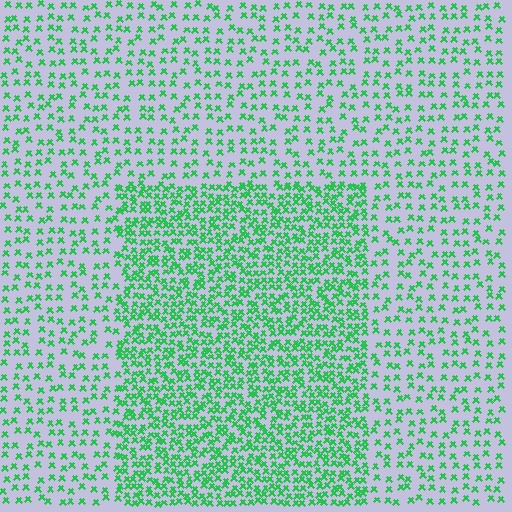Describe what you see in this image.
The image contains small green elements arranged at two different densities. A rectangle-shaped region is visible where the elements are more densely packed than the surrounding area.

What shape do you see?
I see a rectangle.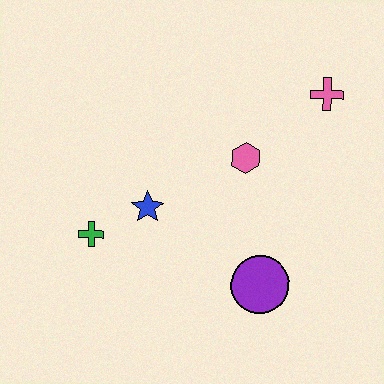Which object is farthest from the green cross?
The pink cross is farthest from the green cross.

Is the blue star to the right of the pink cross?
No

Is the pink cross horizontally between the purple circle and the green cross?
No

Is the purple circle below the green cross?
Yes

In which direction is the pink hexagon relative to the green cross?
The pink hexagon is to the right of the green cross.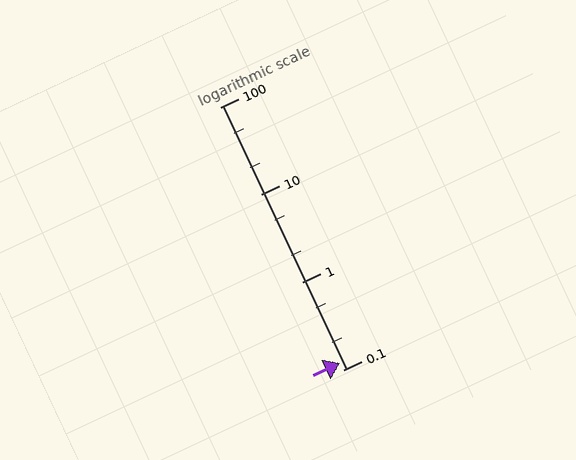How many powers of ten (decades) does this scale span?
The scale spans 3 decades, from 0.1 to 100.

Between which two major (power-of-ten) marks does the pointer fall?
The pointer is between 0.1 and 1.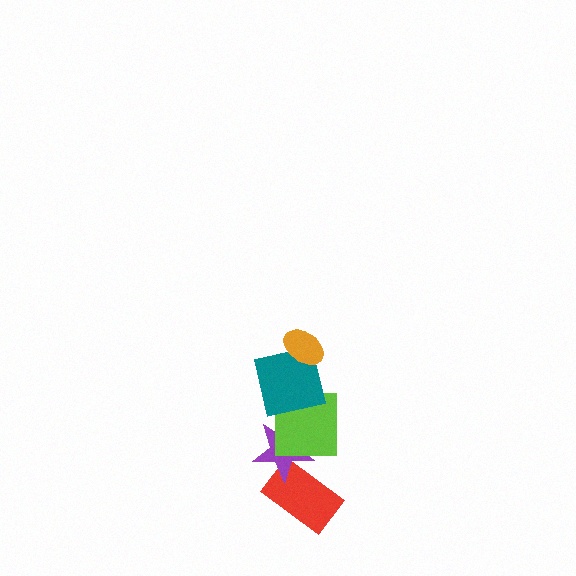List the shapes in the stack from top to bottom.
From top to bottom: the orange ellipse, the teal square, the lime square, the purple star, the red rectangle.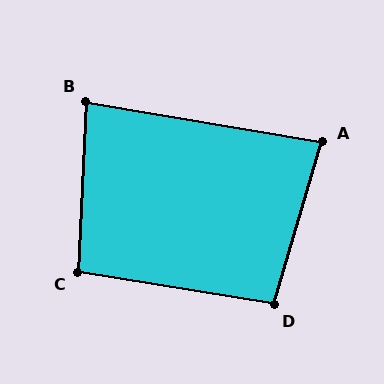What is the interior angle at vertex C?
Approximately 96 degrees (obtuse).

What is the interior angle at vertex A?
Approximately 84 degrees (acute).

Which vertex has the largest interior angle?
D, at approximately 97 degrees.